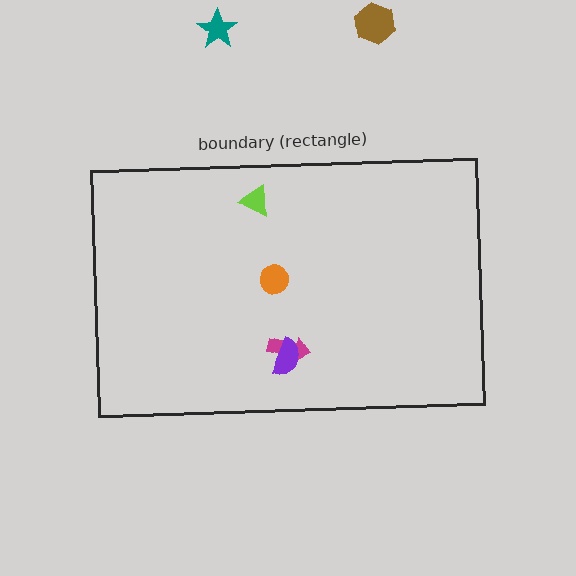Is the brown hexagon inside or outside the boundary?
Outside.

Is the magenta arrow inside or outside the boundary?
Inside.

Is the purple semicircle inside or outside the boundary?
Inside.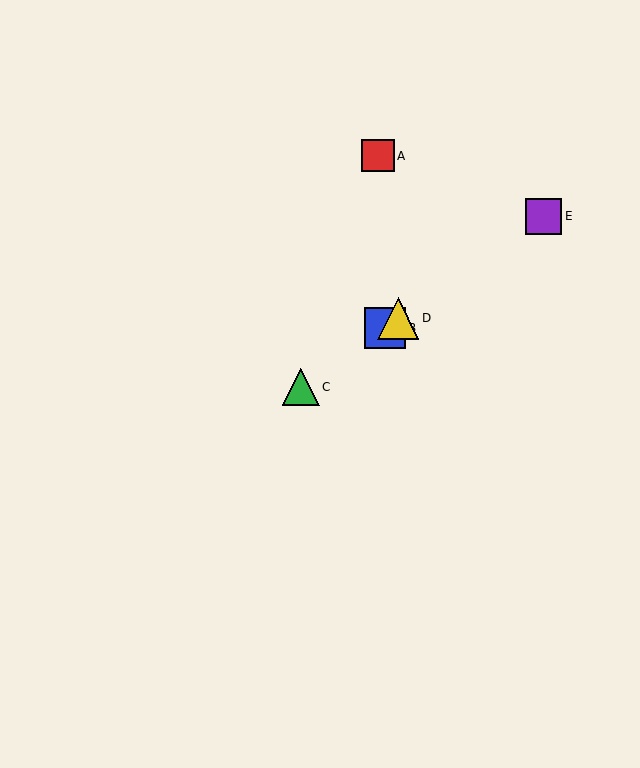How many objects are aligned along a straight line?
4 objects (B, C, D, E) are aligned along a straight line.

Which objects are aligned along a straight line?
Objects B, C, D, E are aligned along a straight line.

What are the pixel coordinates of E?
Object E is at (544, 216).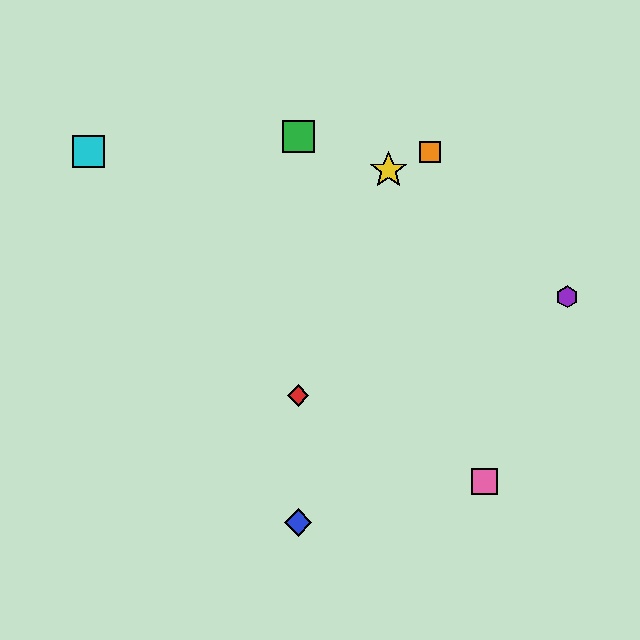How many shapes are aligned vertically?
3 shapes (the red diamond, the blue diamond, the green square) are aligned vertically.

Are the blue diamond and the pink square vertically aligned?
No, the blue diamond is at x≈298 and the pink square is at x≈485.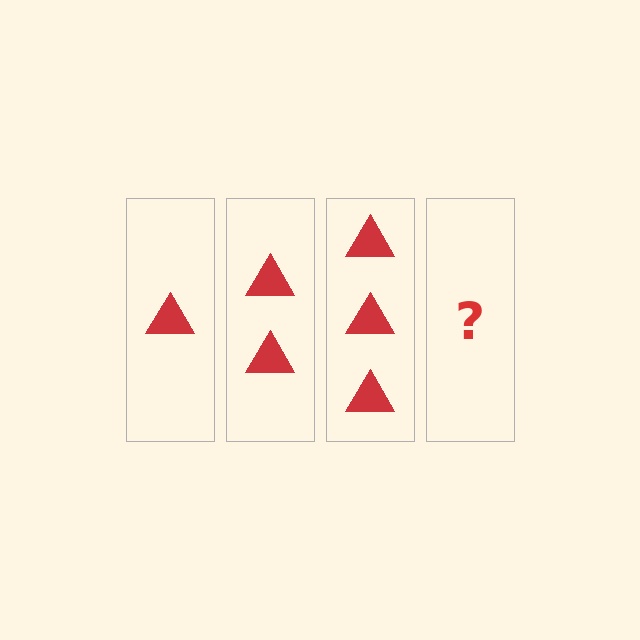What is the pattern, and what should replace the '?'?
The pattern is that each step adds one more triangle. The '?' should be 4 triangles.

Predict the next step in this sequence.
The next step is 4 triangles.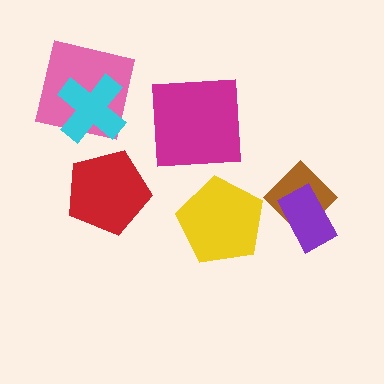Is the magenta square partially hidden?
No, no other shape covers it.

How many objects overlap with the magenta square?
0 objects overlap with the magenta square.